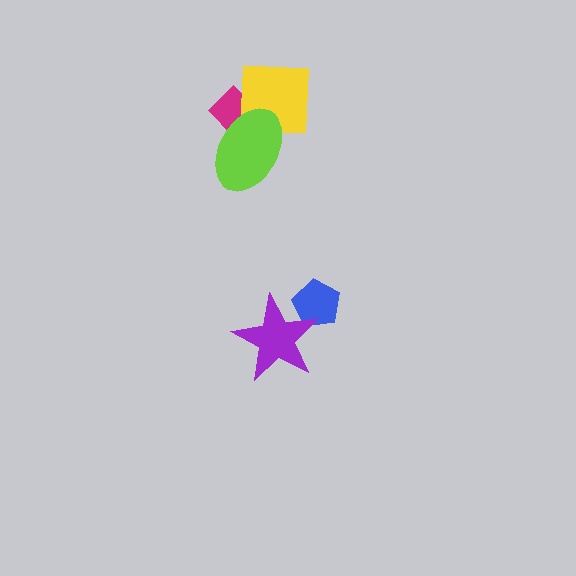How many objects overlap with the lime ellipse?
2 objects overlap with the lime ellipse.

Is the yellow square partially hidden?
Yes, it is partially covered by another shape.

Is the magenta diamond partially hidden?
Yes, it is partially covered by another shape.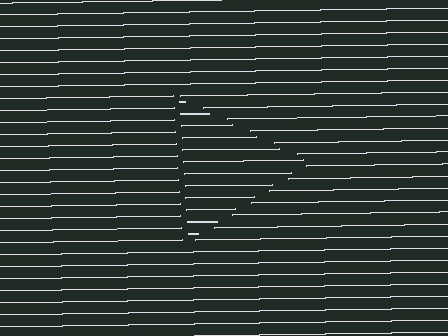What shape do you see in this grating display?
An illusory triangle. The interior of the shape contains the same grating, shifted by half a period — the contour is defined by the phase discontinuity where line-ends from the inner and outer gratings abut.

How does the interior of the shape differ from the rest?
The interior of the shape contains the same grating, shifted by half a period — the contour is defined by the phase discontinuity where line-ends from the inner and outer gratings abut.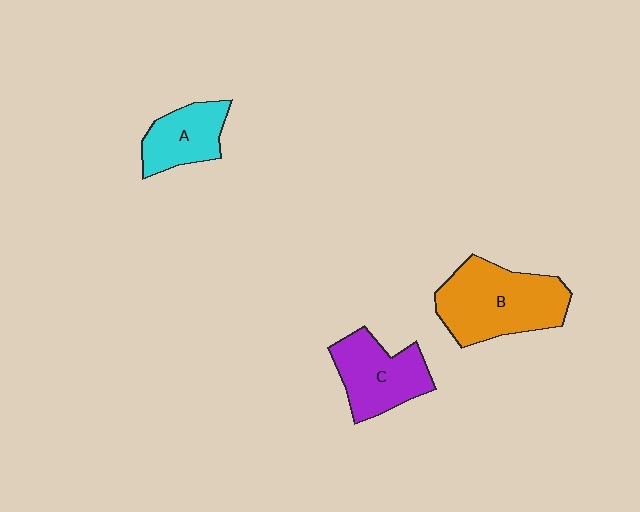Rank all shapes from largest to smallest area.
From largest to smallest: B (orange), C (purple), A (cyan).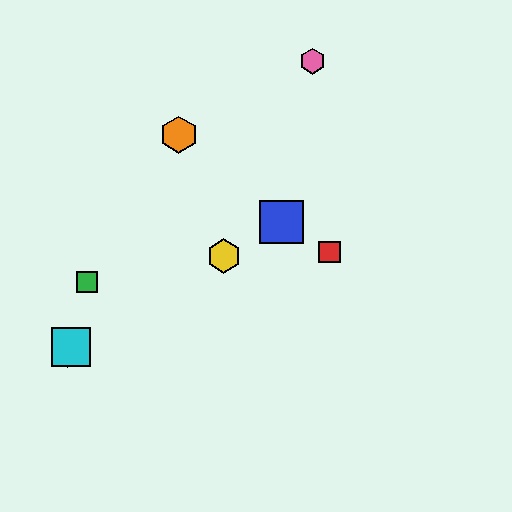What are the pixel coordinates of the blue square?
The blue square is at (282, 222).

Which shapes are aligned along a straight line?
The blue square, the yellow hexagon, the purple hexagon, the cyan square are aligned along a straight line.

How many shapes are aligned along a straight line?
4 shapes (the blue square, the yellow hexagon, the purple hexagon, the cyan square) are aligned along a straight line.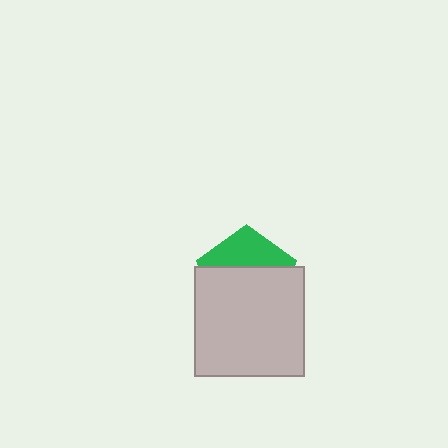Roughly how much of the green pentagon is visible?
A small part of it is visible (roughly 35%).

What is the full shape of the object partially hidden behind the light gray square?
The partially hidden object is a green pentagon.